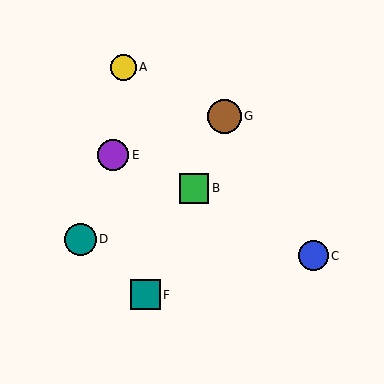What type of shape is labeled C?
Shape C is a blue circle.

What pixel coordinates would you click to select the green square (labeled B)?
Click at (194, 188) to select the green square B.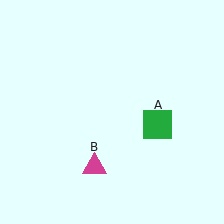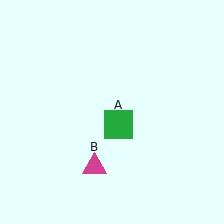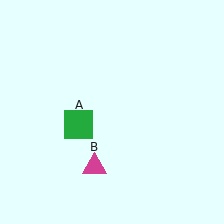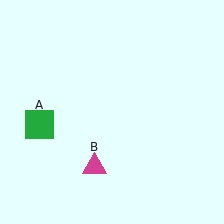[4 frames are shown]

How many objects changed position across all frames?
1 object changed position: green square (object A).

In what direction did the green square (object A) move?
The green square (object A) moved left.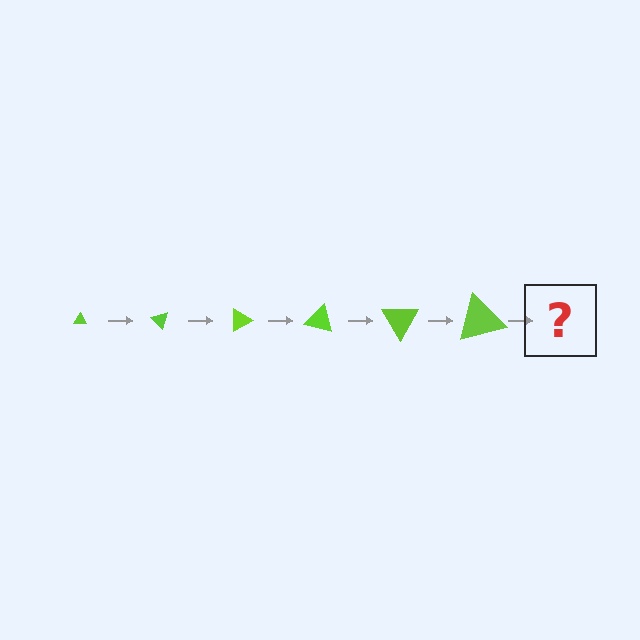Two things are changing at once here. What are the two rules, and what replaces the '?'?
The two rules are that the triangle grows larger each step and it rotates 45 degrees each step. The '?' should be a triangle, larger than the previous one and rotated 270 degrees from the start.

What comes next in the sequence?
The next element should be a triangle, larger than the previous one and rotated 270 degrees from the start.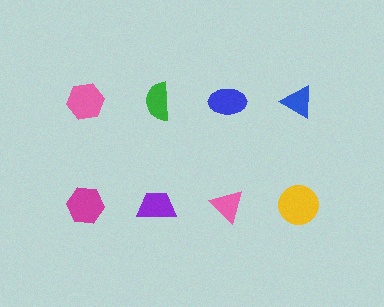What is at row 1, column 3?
A blue ellipse.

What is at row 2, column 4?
A yellow circle.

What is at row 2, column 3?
A pink triangle.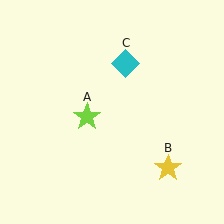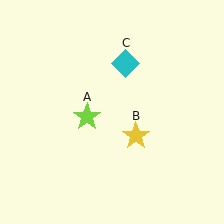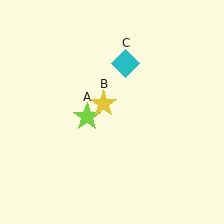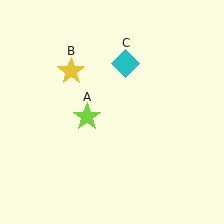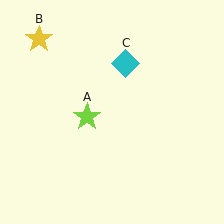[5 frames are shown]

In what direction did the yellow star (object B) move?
The yellow star (object B) moved up and to the left.